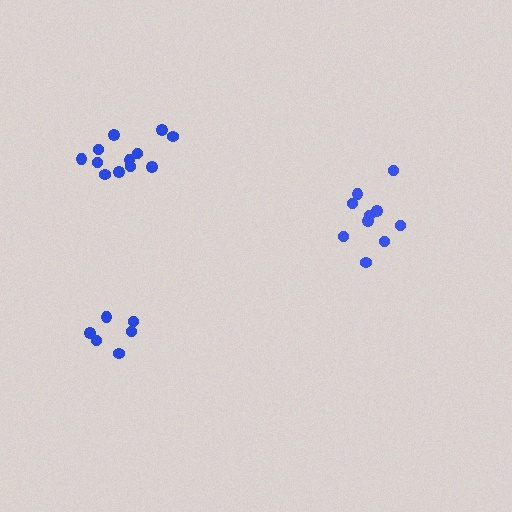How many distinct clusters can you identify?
There are 3 distinct clusters.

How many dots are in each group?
Group 1: 10 dots, Group 2: 6 dots, Group 3: 12 dots (28 total).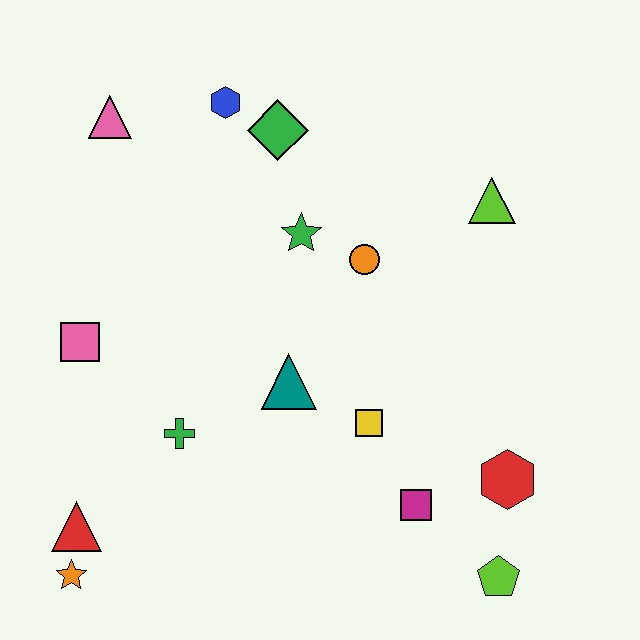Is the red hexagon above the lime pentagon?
Yes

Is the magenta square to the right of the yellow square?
Yes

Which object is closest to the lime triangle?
The orange circle is closest to the lime triangle.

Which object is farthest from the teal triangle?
The pink triangle is farthest from the teal triangle.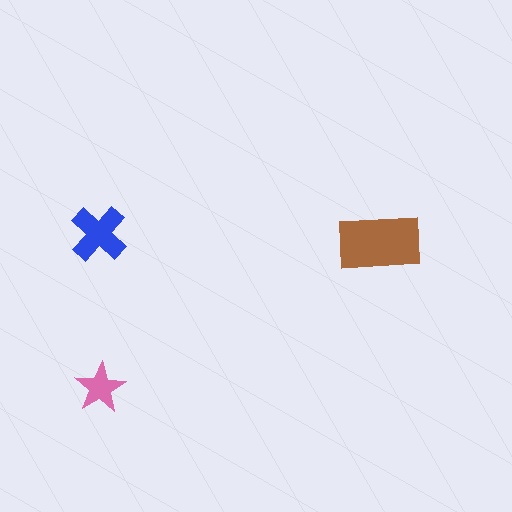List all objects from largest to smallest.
The brown rectangle, the blue cross, the pink star.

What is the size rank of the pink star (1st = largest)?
3rd.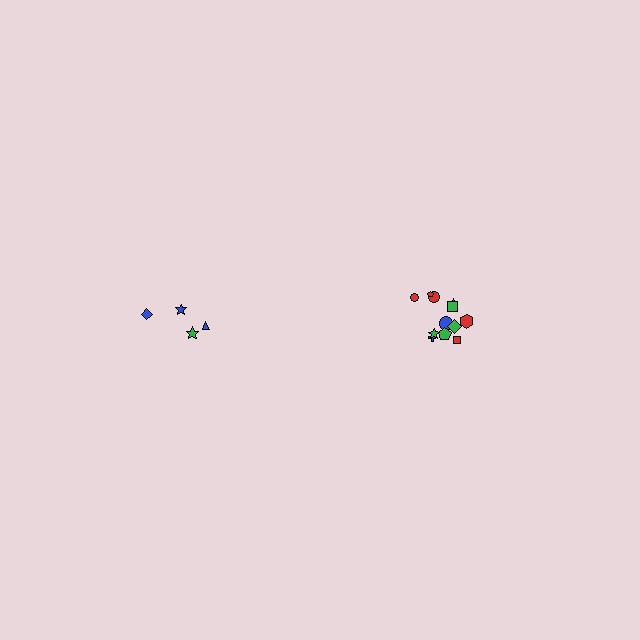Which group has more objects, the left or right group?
The right group.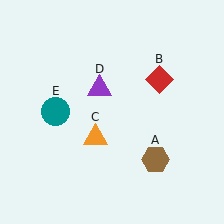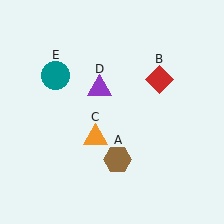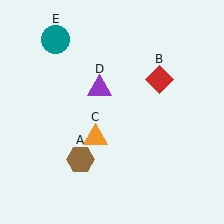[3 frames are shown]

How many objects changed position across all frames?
2 objects changed position: brown hexagon (object A), teal circle (object E).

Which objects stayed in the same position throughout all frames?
Red diamond (object B) and orange triangle (object C) and purple triangle (object D) remained stationary.